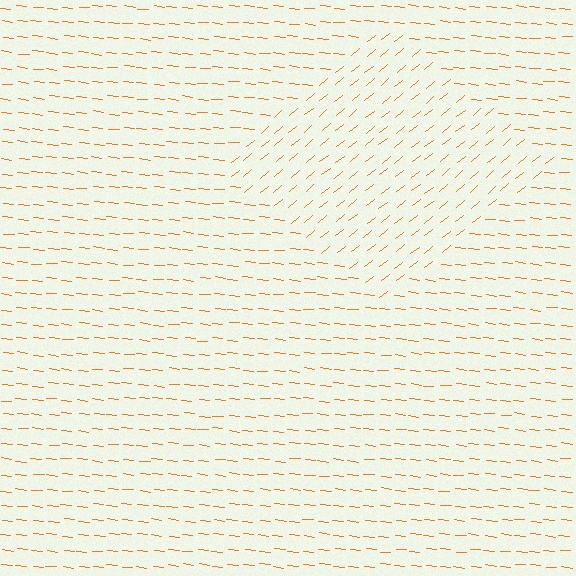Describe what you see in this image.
The image is filled with small orange line segments. A diamond region in the image has lines oriented differently from the surrounding lines, creating a visible texture boundary.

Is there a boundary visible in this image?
Yes, there is a texture boundary formed by a change in line orientation.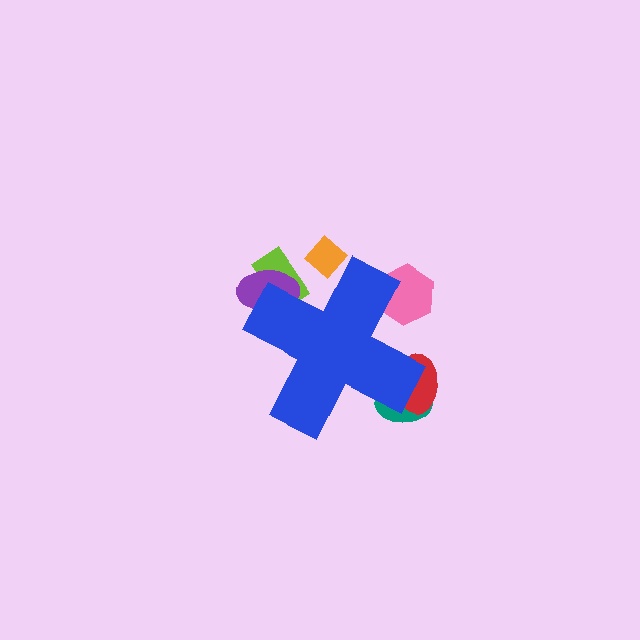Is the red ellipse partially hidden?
Yes, the red ellipse is partially hidden behind the blue cross.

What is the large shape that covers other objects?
A blue cross.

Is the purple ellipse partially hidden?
Yes, the purple ellipse is partially hidden behind the blue cross.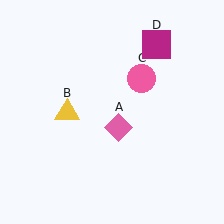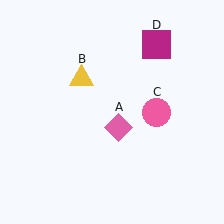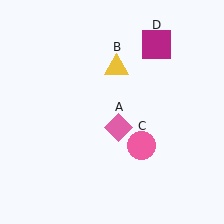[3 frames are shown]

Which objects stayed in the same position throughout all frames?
Pink diamond (object A) and magenta square (object D) remained stationary.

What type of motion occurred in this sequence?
The yellow triangle (object B), pink circle (object C) rotated clockwise around the center of the scene.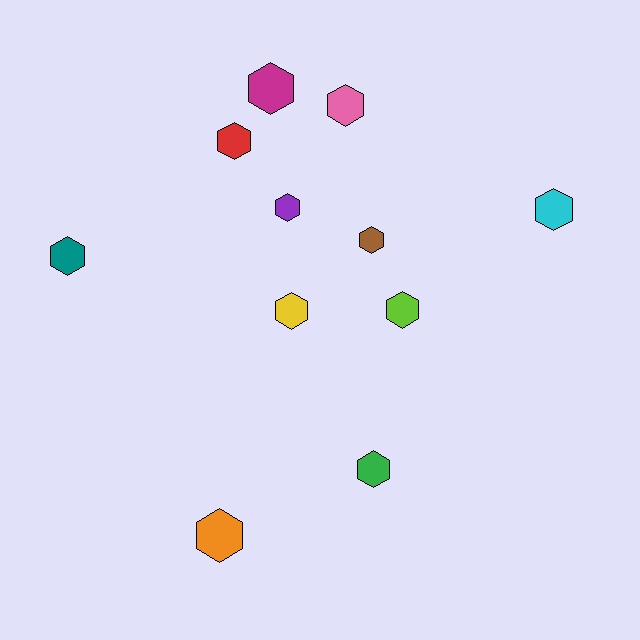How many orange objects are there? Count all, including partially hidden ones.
There is 1 orange object.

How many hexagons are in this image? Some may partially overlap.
There are 11 hexagons.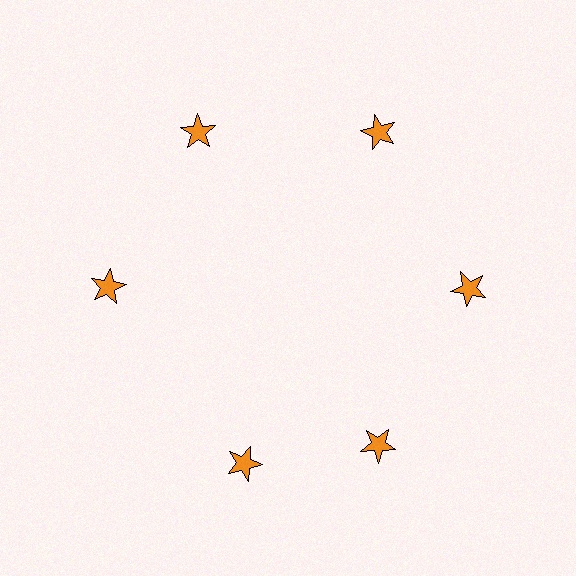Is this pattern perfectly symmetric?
No. The 6 orange stars are arranged in a ring, but one element near the 7 o'clock position is rotated out of alignment along the ring, breaking the 6-fold rotational symmetry.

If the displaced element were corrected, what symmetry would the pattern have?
It would have 6-fold rotational symmetry — the pattern would map onto itself every 60 degrees.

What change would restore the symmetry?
The symmetry would be restored by rotating it back into even spacing with its neighbors so that all 6 stars sit at equal angles and equal distance from the center.